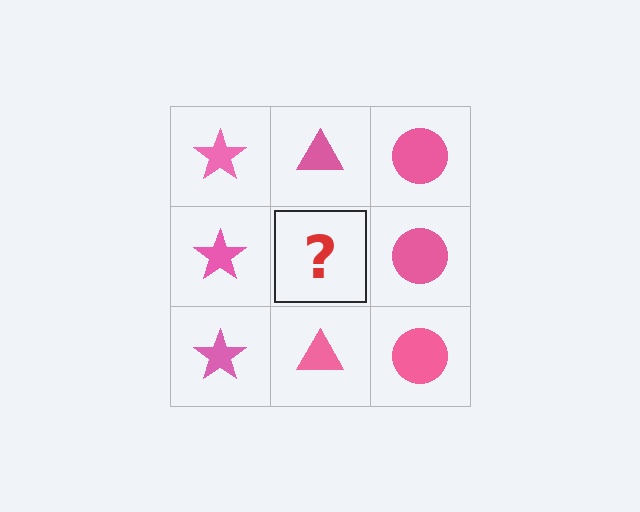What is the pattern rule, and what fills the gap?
The rule is that each column has a consistent shape. The gap should be filled with a pink triangle.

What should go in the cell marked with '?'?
The missing cell should contain a pink triangle.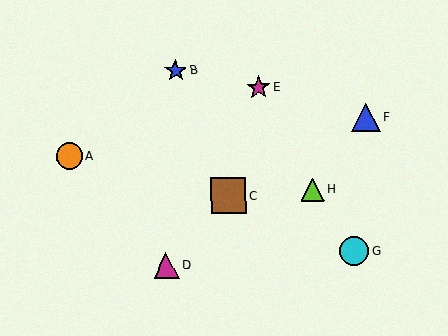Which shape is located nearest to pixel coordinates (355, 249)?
The cyan circle (labeled G) at (354, 251) is nearest to that location.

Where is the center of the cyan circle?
The center of the cyan circle is at (354, 251).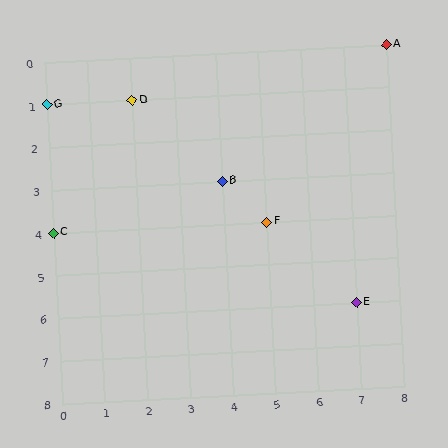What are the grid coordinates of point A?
Point A is at grid coordinates (8, 0).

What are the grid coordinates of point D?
Point D is at grid coordinates (2, 1).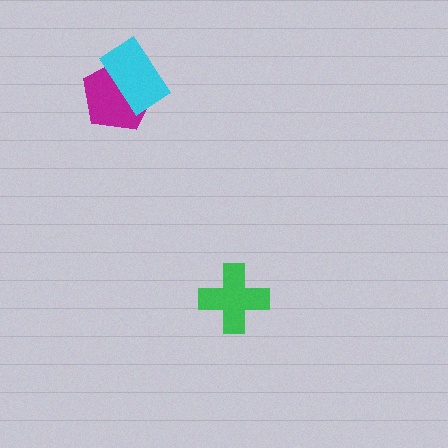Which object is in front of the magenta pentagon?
The cyan rectangle is in front of the magenta pentagon.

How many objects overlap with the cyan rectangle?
1 object overlaps with the cyan rectangle.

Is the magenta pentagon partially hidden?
Yes, it is partially covered by another shape.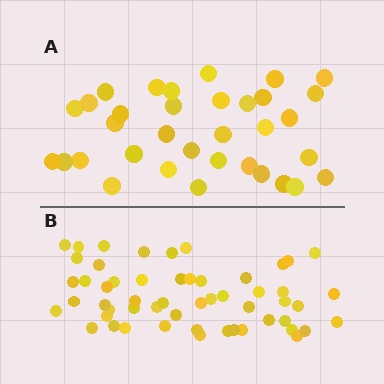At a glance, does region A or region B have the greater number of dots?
Region B (the bottom region) has more dots.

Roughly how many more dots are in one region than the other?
Region B has approximately 20 more dots than region A.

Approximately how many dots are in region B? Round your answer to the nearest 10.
About 50 dots. (The exact count is 54, which rounds to 50.)